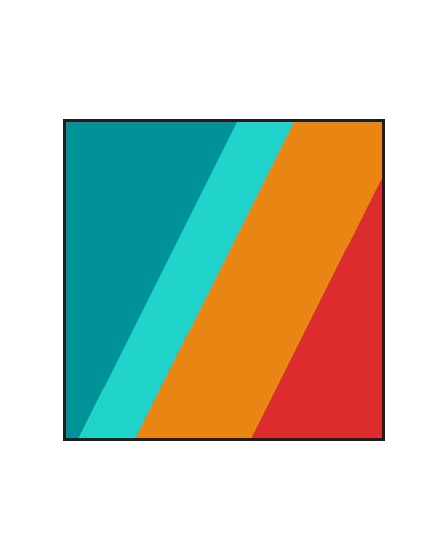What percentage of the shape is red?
Red covers 18% of the shape.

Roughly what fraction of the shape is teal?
Teal covers 29% of the shape.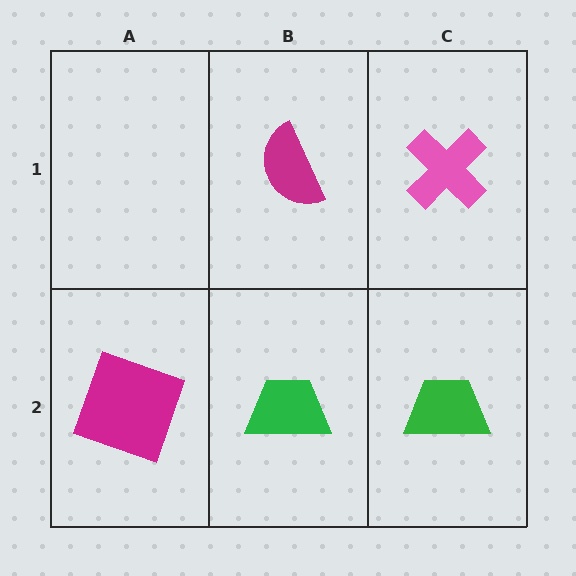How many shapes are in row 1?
2 shapes.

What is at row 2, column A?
A magenta square.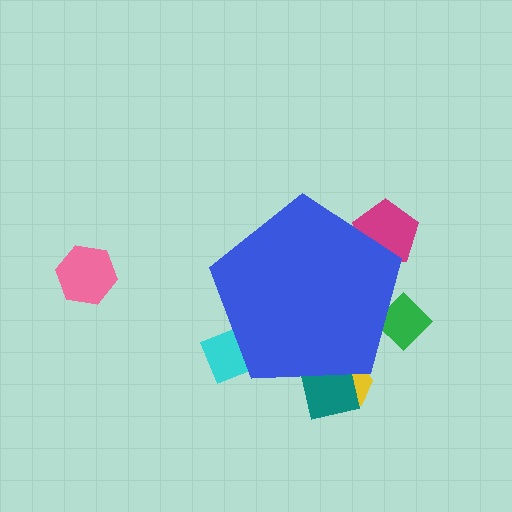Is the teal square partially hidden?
Yes, the teal square is partially hidden behind the blue pentagon.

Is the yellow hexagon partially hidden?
Yes, the yellow hexagon is partially hidden behind the blue pentagon.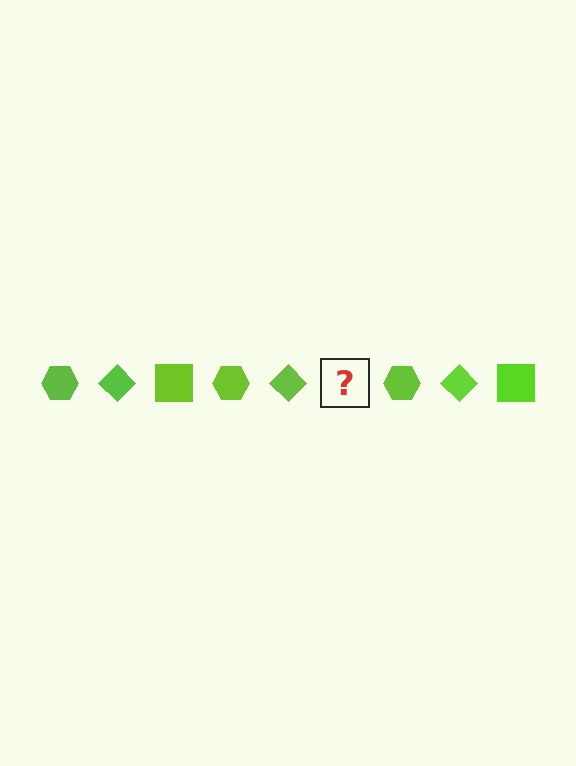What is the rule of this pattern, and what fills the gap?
The rule is that the pattern cycles through hexagon, diamond, square shapes in lime. The gap should be filled with a lime square.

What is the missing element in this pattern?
The missing element is a lime square.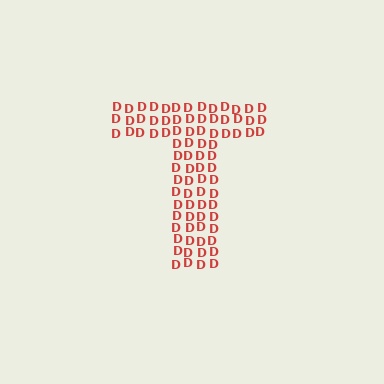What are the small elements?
The small elements are letter D's.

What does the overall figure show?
The overall figure shows the letter T.